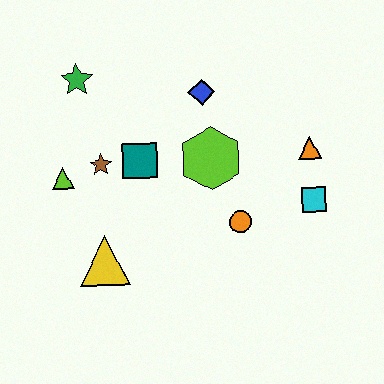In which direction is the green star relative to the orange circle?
The green star is to the left of the orange circle.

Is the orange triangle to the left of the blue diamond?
No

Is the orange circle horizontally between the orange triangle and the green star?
Yes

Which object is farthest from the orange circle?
The green star is farthest from the orange circle.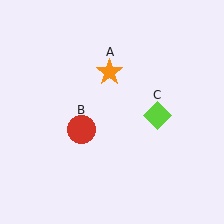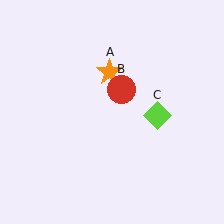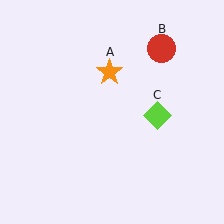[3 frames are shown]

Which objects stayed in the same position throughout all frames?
Orange star (object A) and lime diamond (object C) remained stationary.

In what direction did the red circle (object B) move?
The red circle (object B) moved up and to the right.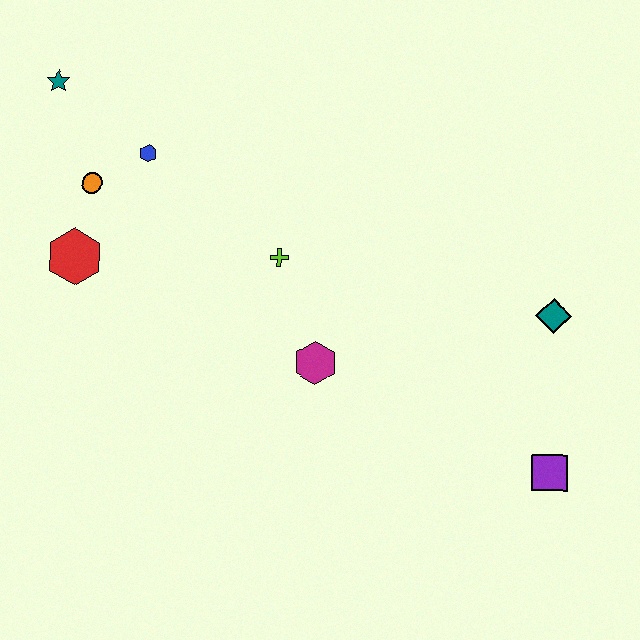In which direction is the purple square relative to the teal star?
The purple square is to the right of the teal star.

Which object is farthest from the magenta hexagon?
The teal star is farthest from the magenta hexagon.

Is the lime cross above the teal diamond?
Yes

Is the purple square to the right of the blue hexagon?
Yes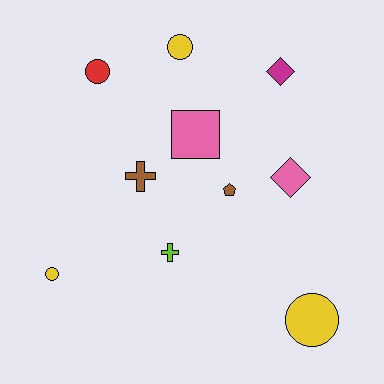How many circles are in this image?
There are 4 circles.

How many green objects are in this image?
There are no green objects.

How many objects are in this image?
There are 10 objects.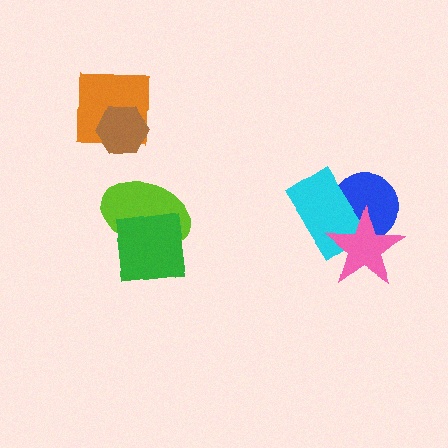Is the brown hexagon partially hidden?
No, no other shape covers it.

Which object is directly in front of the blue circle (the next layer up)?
The cyan rectangle is directly in front of the blue circle.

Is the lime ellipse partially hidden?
Yes, it is partially covered by another shape.